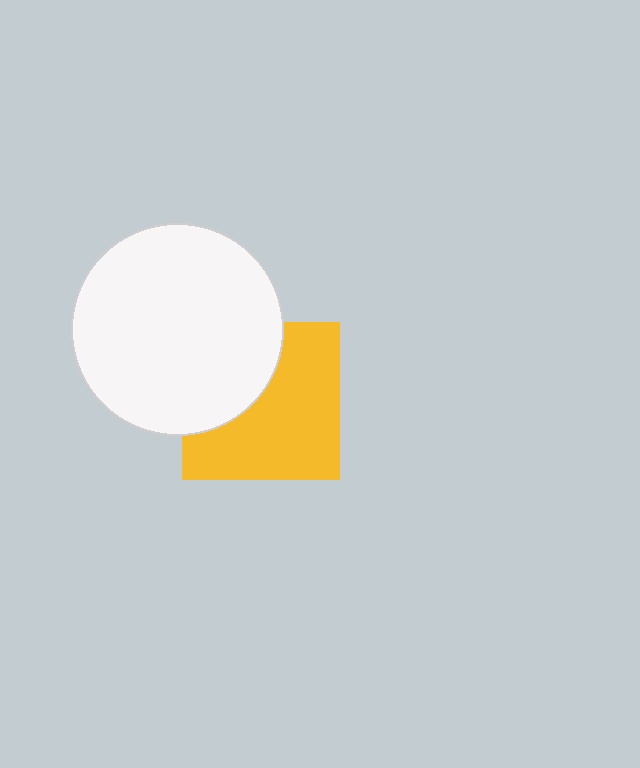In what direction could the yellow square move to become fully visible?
The yellow square could move toward the lower-right. That would shift it out from behind the white circle entirely.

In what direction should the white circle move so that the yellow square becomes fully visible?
The white circle should move toward the upper-left. That is the shortest direction to clear the overlap and leave the yellow square fully visible.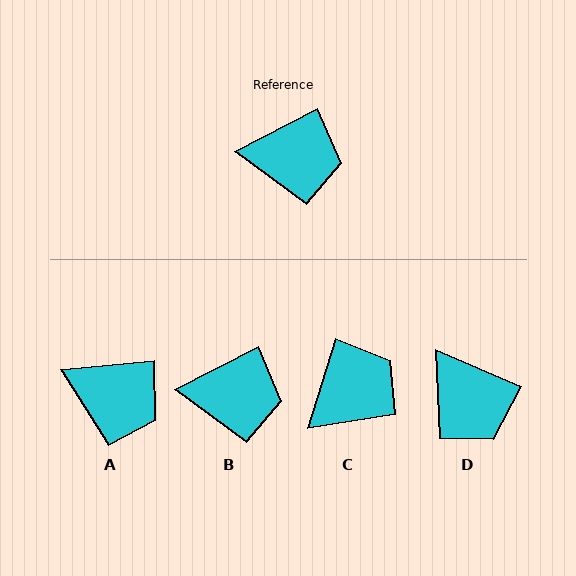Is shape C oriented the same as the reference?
No, it is off by about 46 degrees.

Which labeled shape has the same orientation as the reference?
B.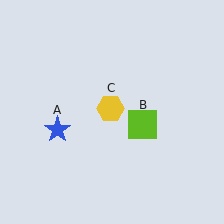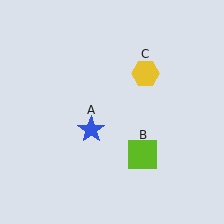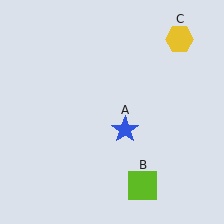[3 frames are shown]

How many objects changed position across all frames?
3 objects changed position: blue star (object A), lime square (object B), yellow hexagon (object C).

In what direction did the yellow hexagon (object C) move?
The yellow hexagon (object C) moved up and to the right.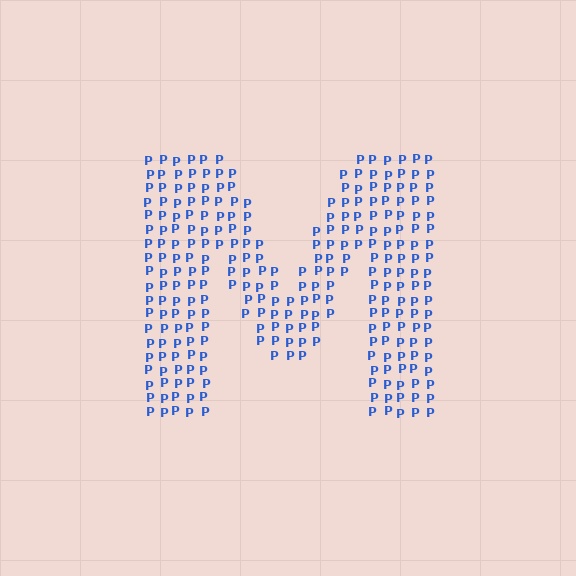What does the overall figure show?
The overall figure shows the letter M.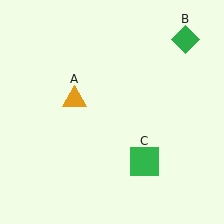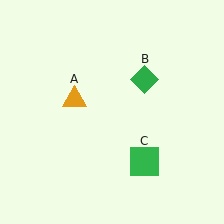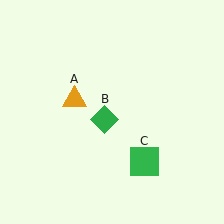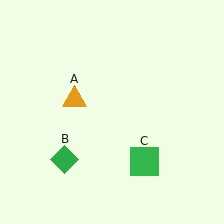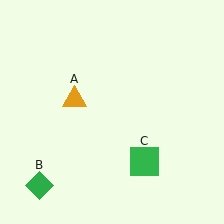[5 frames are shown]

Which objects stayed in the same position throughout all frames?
Orange triangle (object A) and green square (object C) remained stationary.